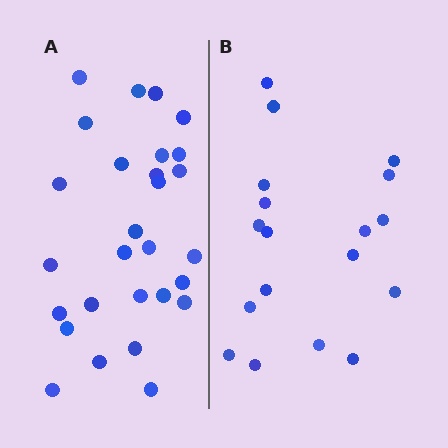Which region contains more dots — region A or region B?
Region A (the left region) has more dots.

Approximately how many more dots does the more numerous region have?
Region A has roughly 10 or so more dots than region B.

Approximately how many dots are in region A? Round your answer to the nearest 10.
About 30 dots. (The exact count is 28, which rounds to 30.)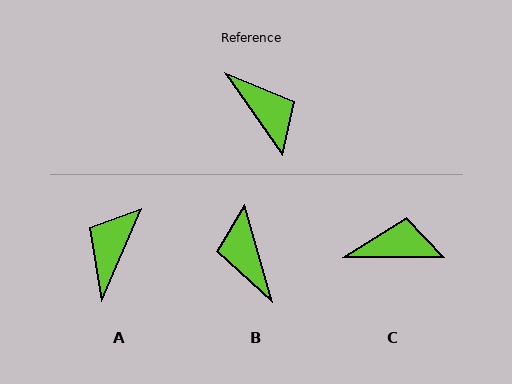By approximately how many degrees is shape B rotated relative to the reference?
Approximately 161 degrees counter-clockwise.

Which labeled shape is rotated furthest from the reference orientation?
B, about 161 degrees away.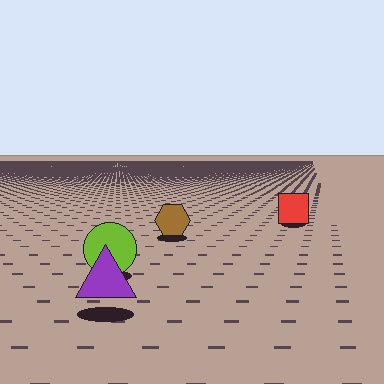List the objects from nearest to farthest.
From nearest to farthest: the purple triangle, the lime circle, the brown hexagon, the red square.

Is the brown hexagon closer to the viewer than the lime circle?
No. The lime circle is closer — you can tell from the texture gradient: the ground texture is coarser near it.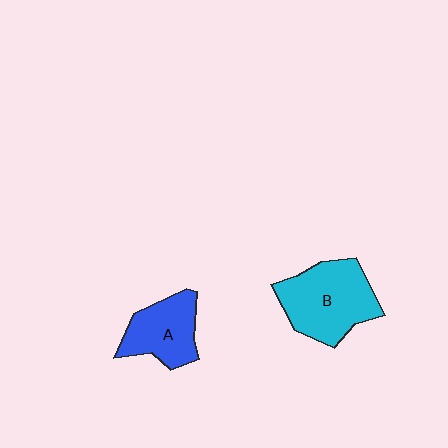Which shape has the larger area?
Shape B (cyan).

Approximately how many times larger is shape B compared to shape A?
Approximately 1.4 times.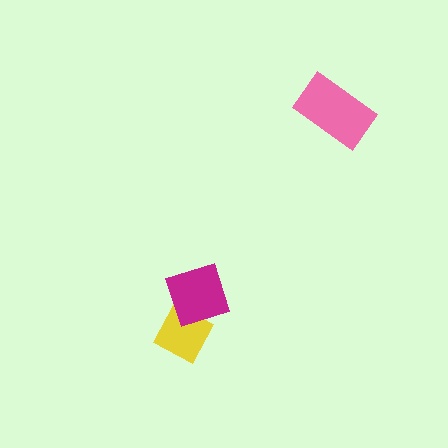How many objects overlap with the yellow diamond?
1 object overlaps with the yellow diamond.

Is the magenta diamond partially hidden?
No, no other shape covers it.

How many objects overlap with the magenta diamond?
1 object overlaps with the magenta diamond.